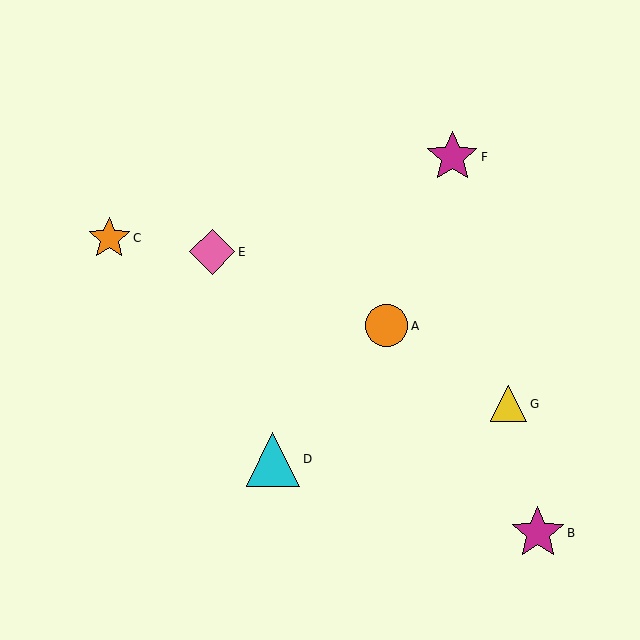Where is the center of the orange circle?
The center of the orange circle is at (387, 326).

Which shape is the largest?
The cyan triangle (labeled D) is the largest.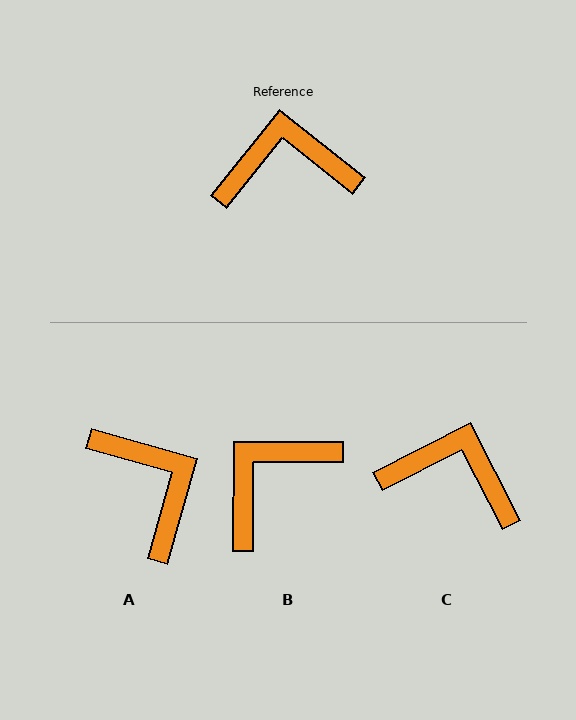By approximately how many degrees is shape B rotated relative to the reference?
Approximately 39 degrees counter-clockwise.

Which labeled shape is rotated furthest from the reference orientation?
A, about 67 degrees away.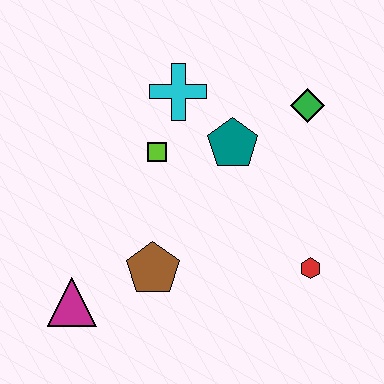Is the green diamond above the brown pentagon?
Yes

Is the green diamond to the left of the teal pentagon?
No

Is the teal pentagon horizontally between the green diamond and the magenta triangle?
Yes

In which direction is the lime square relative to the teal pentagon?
The lime square is to the left of the teal pentagon.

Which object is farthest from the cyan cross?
The magenta triangle is farthest from the cyan cross.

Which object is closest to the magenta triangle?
The brown pentagon is closest to the magenta triangle.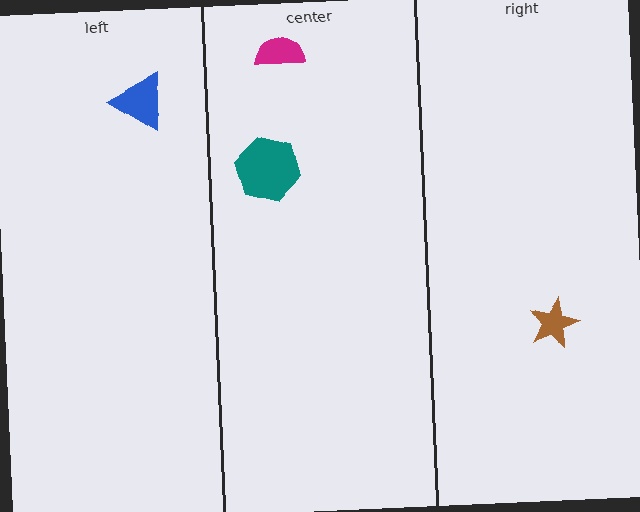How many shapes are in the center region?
2.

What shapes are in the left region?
The blue triangle.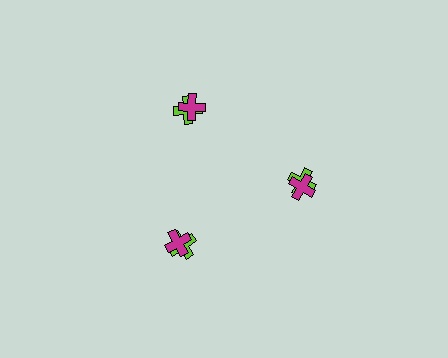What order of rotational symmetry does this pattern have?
This pattern has 3-fold rotational symmetry.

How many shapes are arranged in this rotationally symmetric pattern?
There are 6 shapes, arranged in 3 groups of 2.